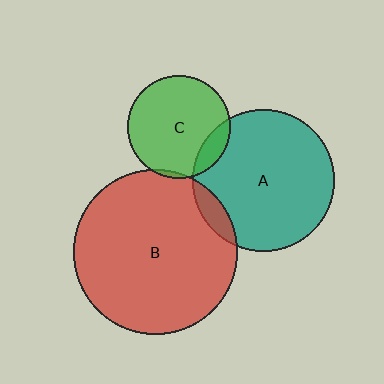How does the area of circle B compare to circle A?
Approximately 1.3 times.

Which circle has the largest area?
Circle B (red).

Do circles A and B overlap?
Yes.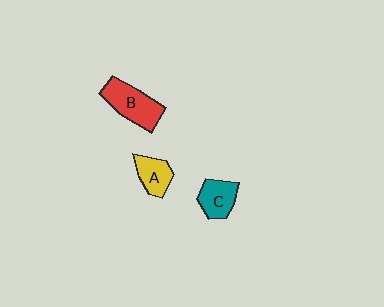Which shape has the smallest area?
Shape A (yellow).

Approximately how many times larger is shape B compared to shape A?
Approximately 1.6 times.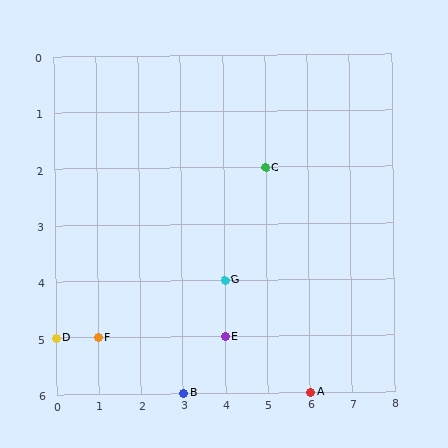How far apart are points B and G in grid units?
Points B and G are 1 column and 2 rows apart (about 2.2 grid units diagonally).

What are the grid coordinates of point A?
Point A is at grid coordinates (6, 6).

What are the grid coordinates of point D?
Point D is at grid coordinates (0, 5).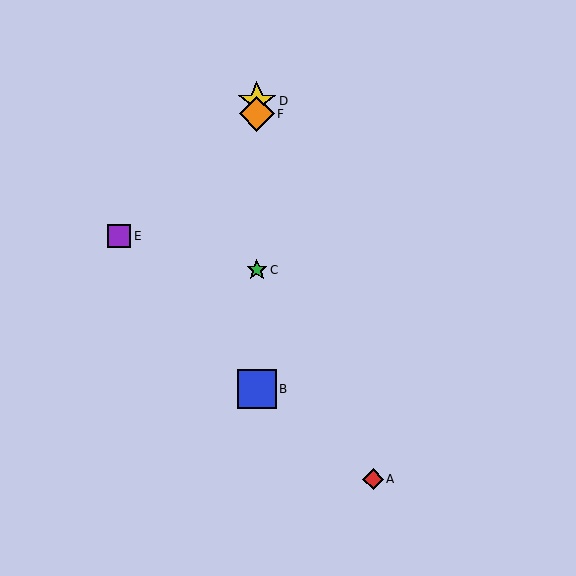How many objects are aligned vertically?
4 objects (B, C, D, F) are aligned vertically.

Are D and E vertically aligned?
No, D is at x≈257 and E is at x≈119.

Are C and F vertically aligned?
Yes, both are at x≈257.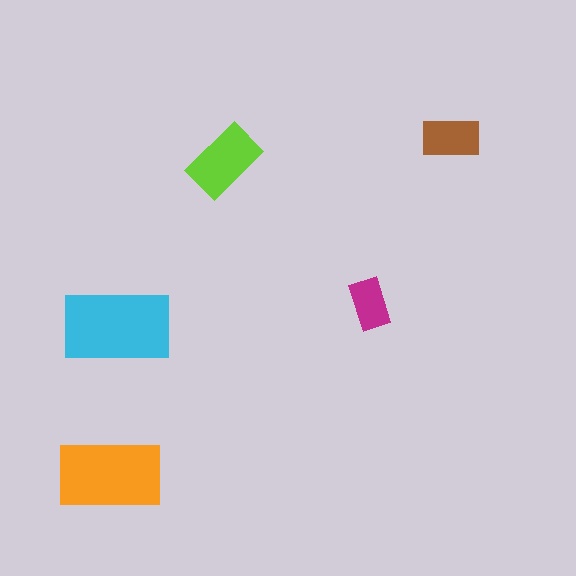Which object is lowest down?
The orange rectangle is bottommost.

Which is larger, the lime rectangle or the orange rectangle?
The orange one.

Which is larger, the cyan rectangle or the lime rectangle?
The cyan one.